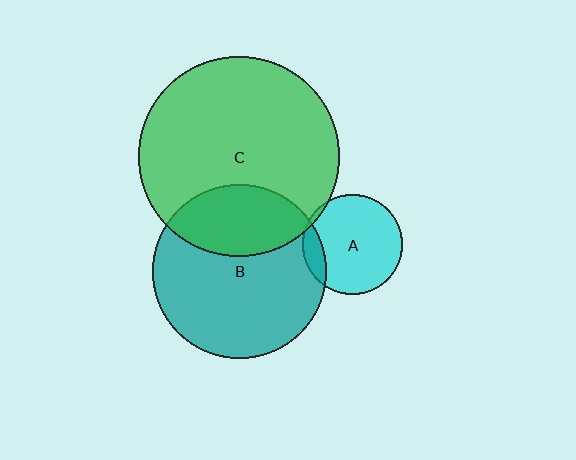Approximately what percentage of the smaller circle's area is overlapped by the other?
Approximately 5%.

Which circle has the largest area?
Circle C (green).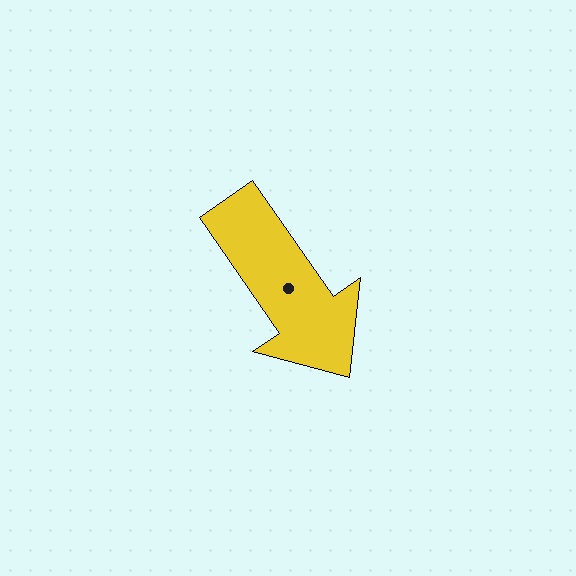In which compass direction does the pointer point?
Southeast.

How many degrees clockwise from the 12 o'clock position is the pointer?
Approximately 145 degrees.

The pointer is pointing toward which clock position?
Roughly 5 o'clock.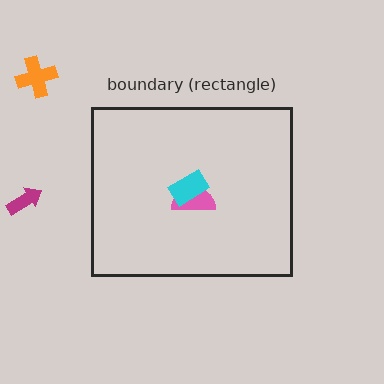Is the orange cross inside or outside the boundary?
Outside.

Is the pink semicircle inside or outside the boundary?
Inside.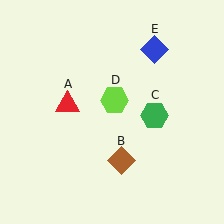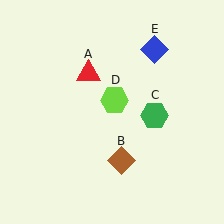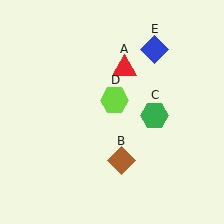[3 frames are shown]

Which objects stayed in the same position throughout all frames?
Brown diamond (object B) and green hexagon (object C) and lime hexagon (object D) and blue diamond (object E) remained stationary.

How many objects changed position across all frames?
1 object changed position: red triangle (object A).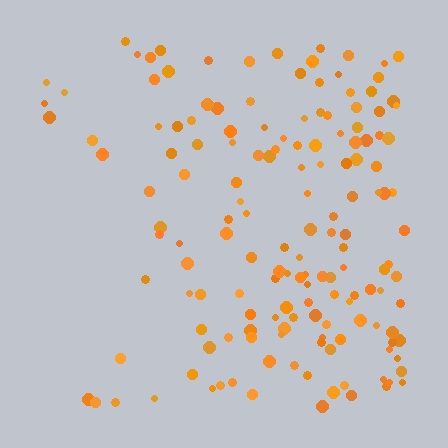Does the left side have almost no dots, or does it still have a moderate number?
Still a moderate number, just noticeably fewer than the right.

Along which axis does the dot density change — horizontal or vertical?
Horizontal.